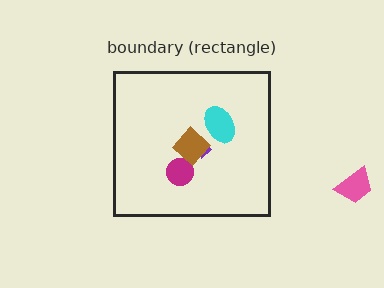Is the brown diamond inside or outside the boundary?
Inside.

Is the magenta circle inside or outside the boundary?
Inside.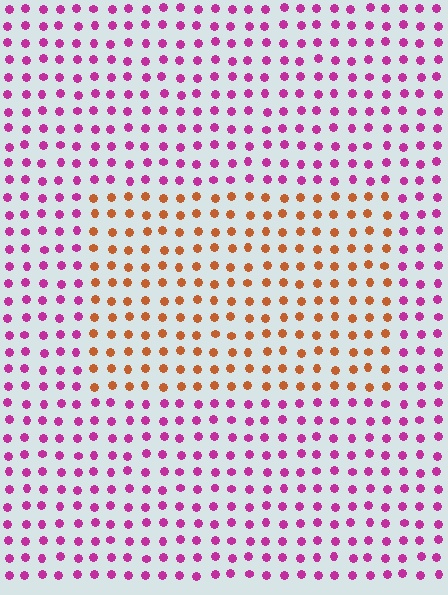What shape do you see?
I see a rectangle.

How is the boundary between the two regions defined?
The boundary is defined purely by a slight shift in hue (about 65 degrees). Spacing, size, and orientation are identical on both sides.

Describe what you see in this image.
The image is filled with small magenta elements in a uniform arrangement. A rectangle-shaped region is visible where the elements are tinted to a slightly different hue, forming a subtle color boundary.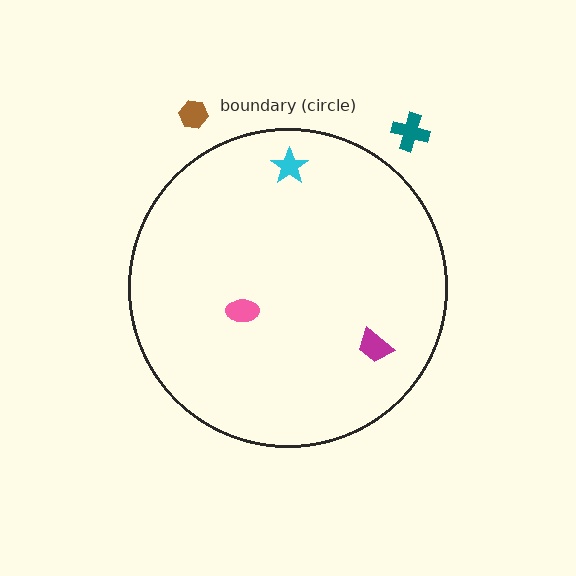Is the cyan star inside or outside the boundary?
Inside.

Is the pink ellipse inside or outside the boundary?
Inside.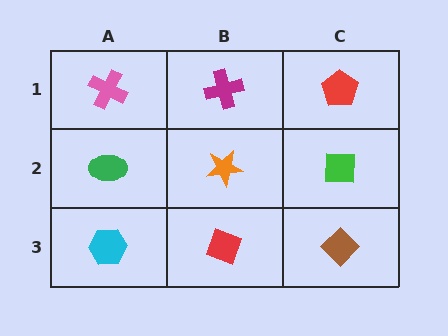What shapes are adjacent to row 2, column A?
A pink cross (row 1, column A), a cyan hexagon (row 3, column A), an orange star (row 2, column B).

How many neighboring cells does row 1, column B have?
3.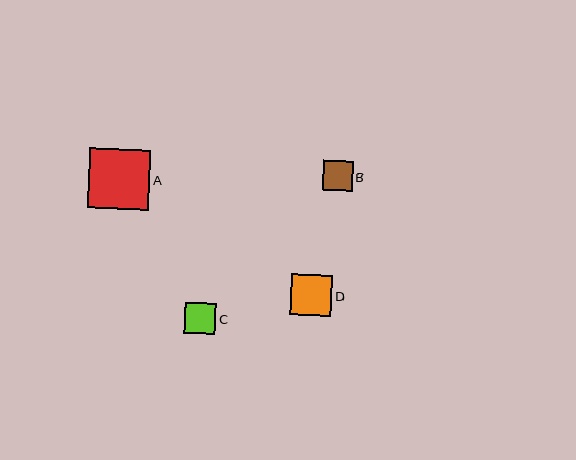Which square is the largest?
Square A is the largest with a size of approximately 61 pixels.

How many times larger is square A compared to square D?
Square A is approximately 1.5 times the size of square D.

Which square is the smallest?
Square B is the smallest with a size of approximately 30 pixels.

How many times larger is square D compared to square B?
Square D is approximately 1.4 times the size of square B.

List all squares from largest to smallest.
From largest to smallest: A, D, C, B.